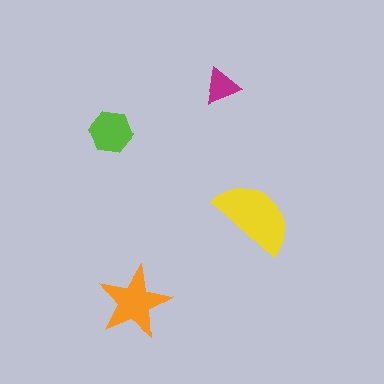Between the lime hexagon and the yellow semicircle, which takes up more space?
The yellow semicircle.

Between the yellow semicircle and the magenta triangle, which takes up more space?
The yellow semicircle.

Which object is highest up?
The magenta triangle is topmost.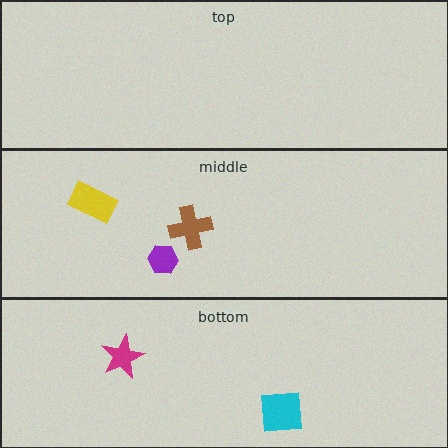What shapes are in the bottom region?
The cyan square, the magenta star.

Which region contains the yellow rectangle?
The middle region.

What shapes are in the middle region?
The yellow rectangle, the brown cross, the purple hexagon.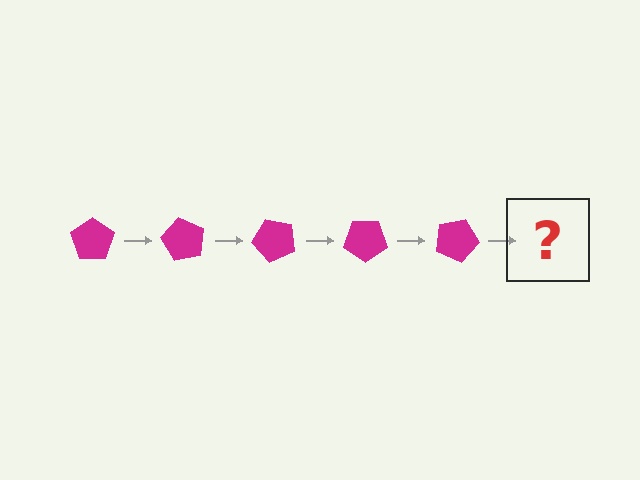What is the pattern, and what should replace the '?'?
The pattern is that the pentagon rotates 60 degrees each step. The '?' should be a magenta pentagon rotated 300 degrees.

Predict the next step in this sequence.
The next step is a magenta pentagon rotated 300 degrees.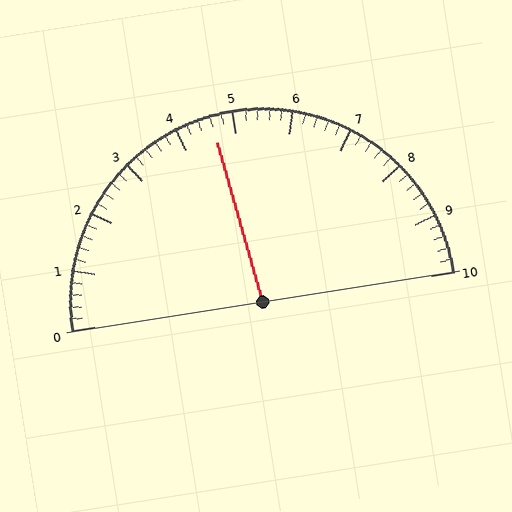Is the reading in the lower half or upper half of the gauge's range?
The reading is in the lower half of the range (0 to 10).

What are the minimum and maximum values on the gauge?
The gauge ranges from 0 to 10.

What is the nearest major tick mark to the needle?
The nearest major tick mark is 5.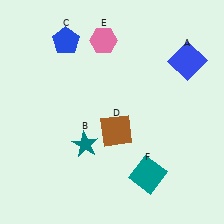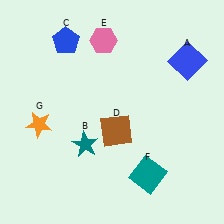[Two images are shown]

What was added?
An orange star (G) was added in Image 2.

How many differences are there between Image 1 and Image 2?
There is 1 difference between the two images.